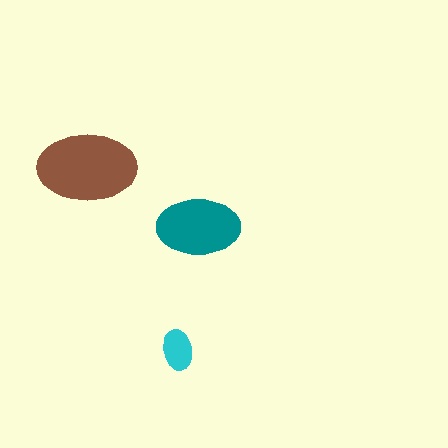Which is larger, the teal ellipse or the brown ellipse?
The brown one.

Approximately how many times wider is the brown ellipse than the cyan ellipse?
About 2.5 times wider.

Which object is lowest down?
The cyan ellipse is bottommost.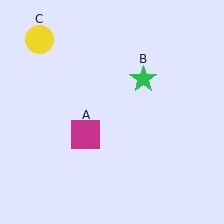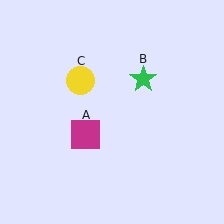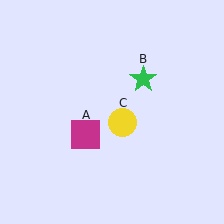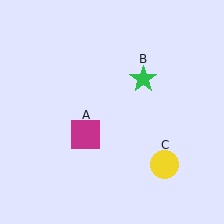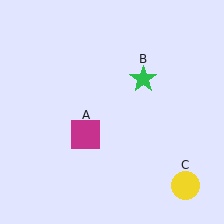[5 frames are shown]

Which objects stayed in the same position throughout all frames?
Magenta square (object A) and green star (object B) remained stationary.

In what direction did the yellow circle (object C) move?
The yellow circle (object C) moved down and to the right.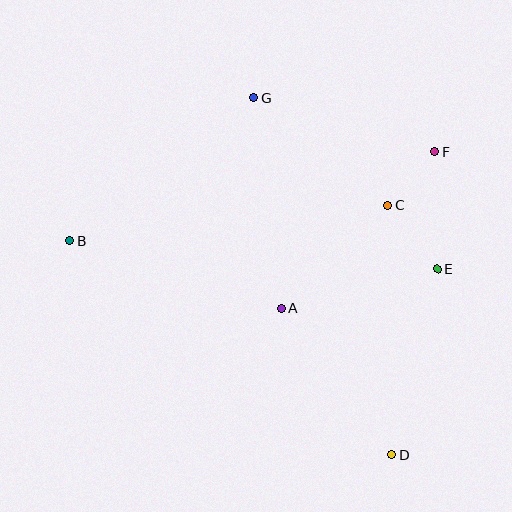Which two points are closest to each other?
Points C and F are closest to each other.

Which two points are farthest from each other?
Points B and D are farthest from each other.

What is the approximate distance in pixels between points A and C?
The distance between A and C is approximately 148 pixels.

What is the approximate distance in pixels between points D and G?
The distance between D and G is approximately 383 pixels.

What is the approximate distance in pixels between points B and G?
The distance between B and G is approximately 234 pixels.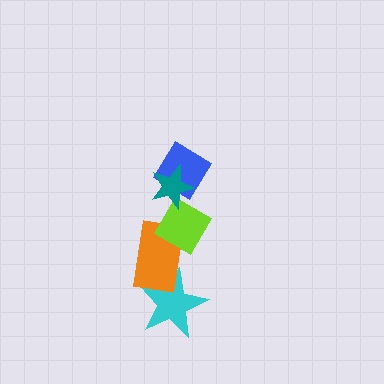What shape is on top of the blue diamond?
The teal star is on top of the blue diamond.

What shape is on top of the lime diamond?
The blue diamond is on top of the lime diamond.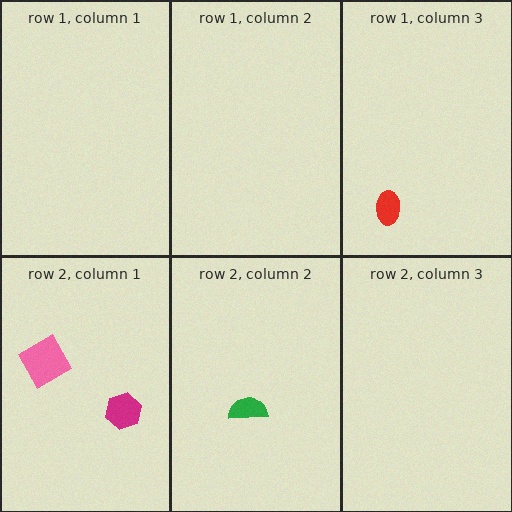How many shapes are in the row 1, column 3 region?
1.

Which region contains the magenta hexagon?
The row 2, column 1 region.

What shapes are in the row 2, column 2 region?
The green semicircle.